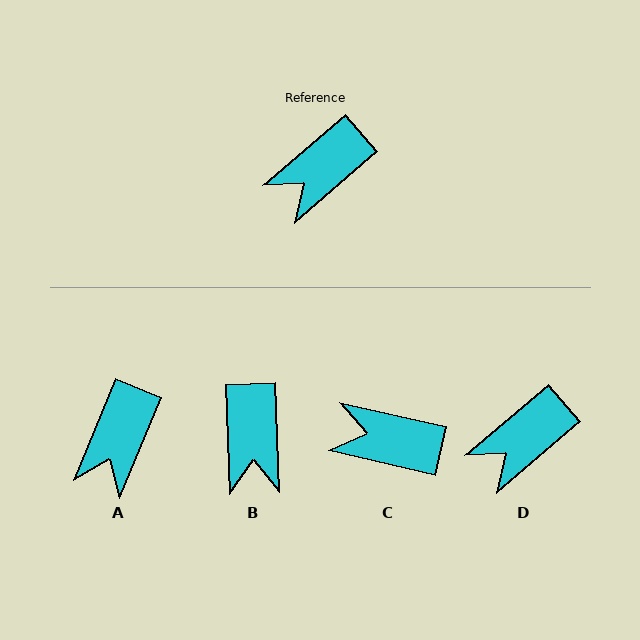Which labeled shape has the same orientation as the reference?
D.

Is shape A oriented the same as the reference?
No, it is off by about 27 degrees.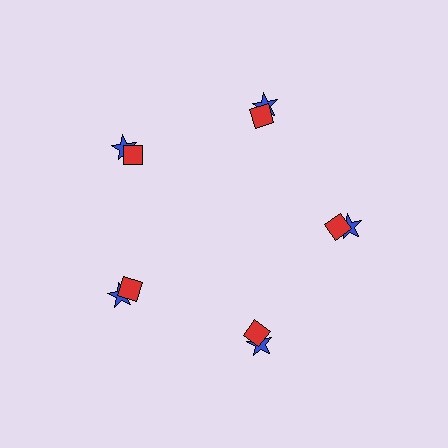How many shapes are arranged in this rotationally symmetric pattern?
There are 10 shapes, arranged in 5 groups of 2.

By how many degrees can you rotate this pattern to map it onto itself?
The pattern maps onto itself every 72 degrees of rotation.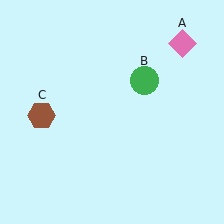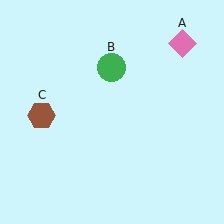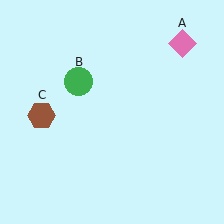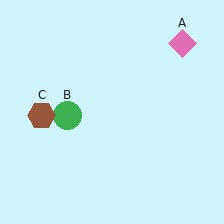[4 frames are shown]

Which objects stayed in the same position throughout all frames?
Pink diamond (object A) and brown hexagon (object C) remained stationary.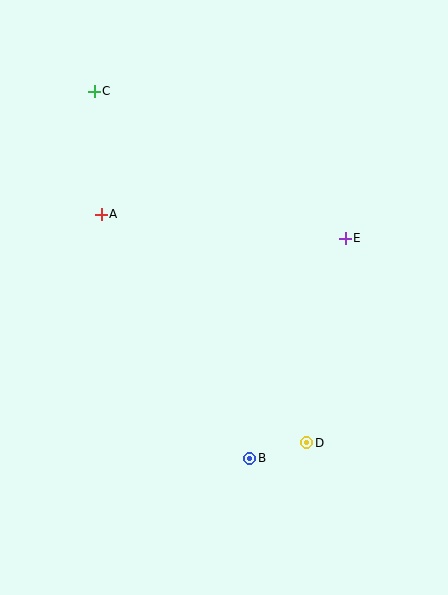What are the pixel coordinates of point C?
Point C is at (94, 91).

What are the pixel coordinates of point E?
Point E is at (345, 238).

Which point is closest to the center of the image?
Point E at (345, 238) is closest to the center.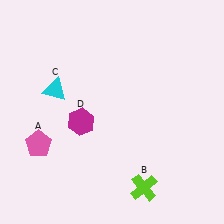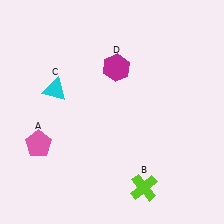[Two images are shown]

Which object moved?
The magenta hexagon (D) moved up.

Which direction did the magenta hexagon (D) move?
The magenta hexagon (D) moved up.